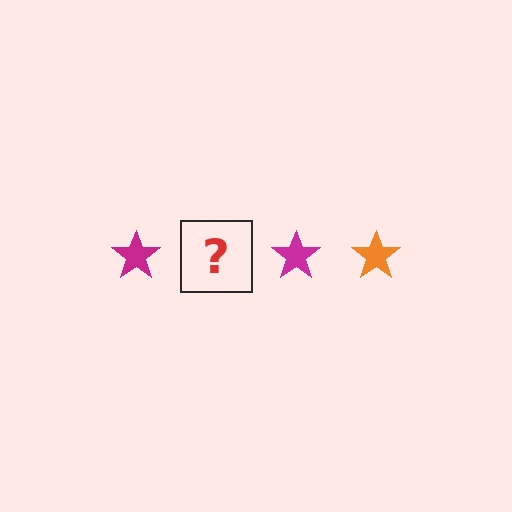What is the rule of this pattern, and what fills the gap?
The rule is that the pattern cycles through magenta, orange stars. The gap should be filled with an orange star.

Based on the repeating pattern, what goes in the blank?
The blank should be an orange star.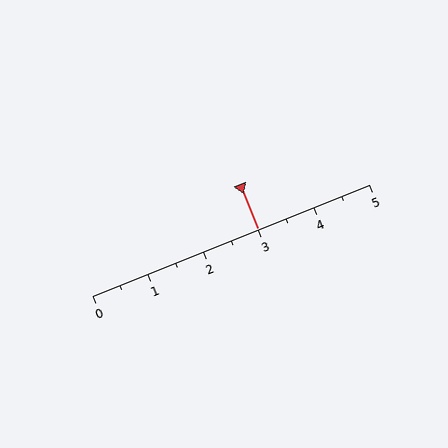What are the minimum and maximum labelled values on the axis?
The axis runs from 0 to 5.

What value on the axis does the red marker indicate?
The marker indicates approximately 3.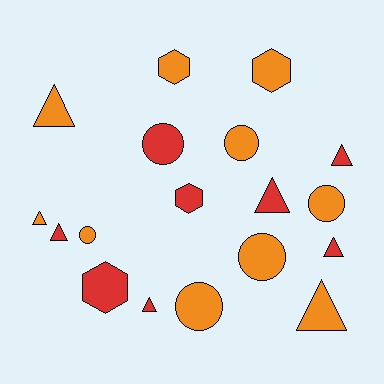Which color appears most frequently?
Orange, with 10 objects.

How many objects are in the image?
There are 18 objects.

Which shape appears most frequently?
Triangle, with 8 objects.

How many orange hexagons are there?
There are 2 orange hexagons.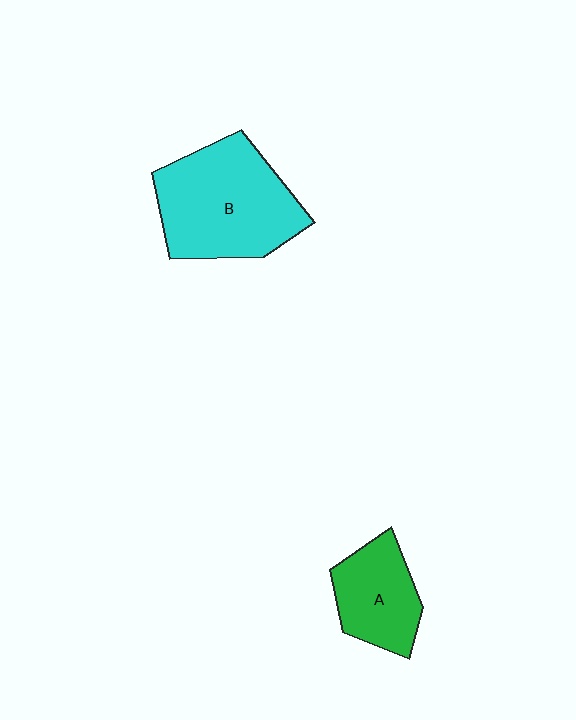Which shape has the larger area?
Shape B (cyan).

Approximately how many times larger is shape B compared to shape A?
Approximately 1.8 times.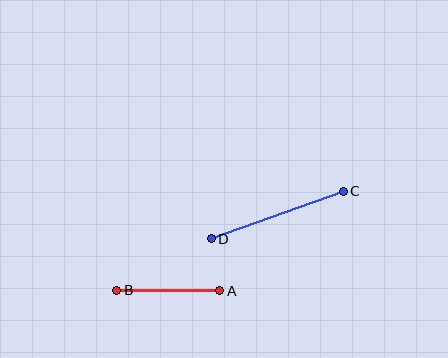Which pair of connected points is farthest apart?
Points C and D are farthest apart.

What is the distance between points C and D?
The distance is approximately 140 pixels.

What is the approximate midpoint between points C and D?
The midpoint is at approximately (277, 215) pixels.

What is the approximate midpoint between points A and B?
The midpoint is at approximately (168, 291) pixels.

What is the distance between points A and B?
The distance is approximately 103 pixels.